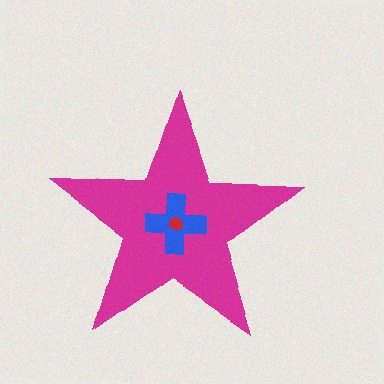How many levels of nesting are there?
3.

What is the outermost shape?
The magenta star.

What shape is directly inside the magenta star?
The blue cross.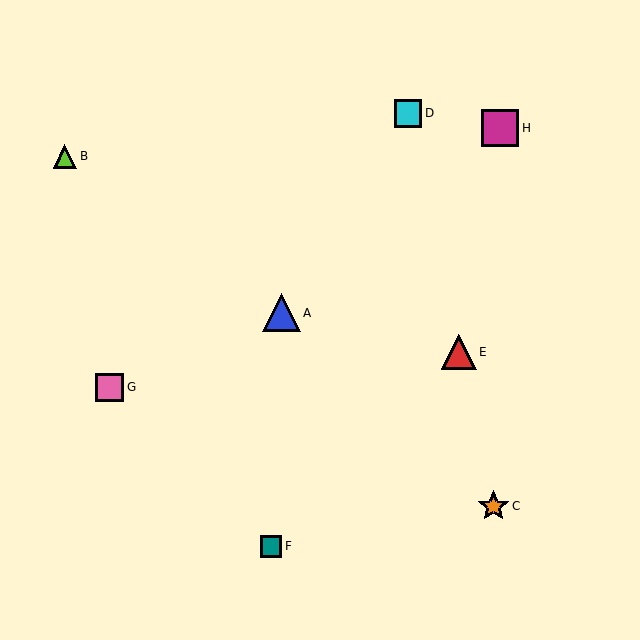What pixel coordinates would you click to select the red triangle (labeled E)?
Click at (459, 352) to select the red triangle E.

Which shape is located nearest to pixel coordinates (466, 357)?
The red triangle (labeled E) at (459, 352) is nearest to that location.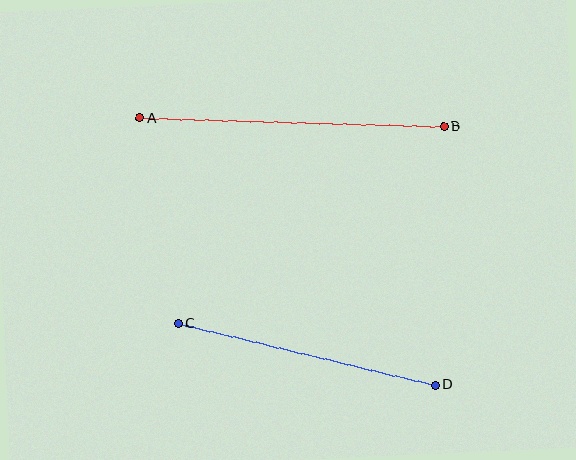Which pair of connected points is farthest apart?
Points A and B are farthest apart.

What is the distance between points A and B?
The distance is approximately 304 pixels.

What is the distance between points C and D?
The distance is approximately 264 pixels.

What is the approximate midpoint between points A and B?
The midpoint is at approximately (292, 122) pixels.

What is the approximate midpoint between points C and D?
The midpoint is at approximately (307, 354) pixels.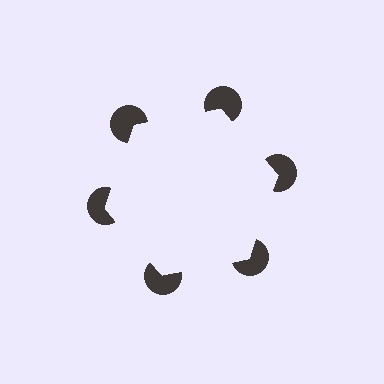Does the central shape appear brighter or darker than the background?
It typically appears slightly brighter than the background, even though no actual brightness change is drawn.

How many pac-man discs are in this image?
There are 6 — one at each vertex of the illusory hexagon.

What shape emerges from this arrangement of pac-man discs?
An illusory hexagon — its edges are inferred from the aligned wedge cuts in the pac-man discs, not physically drawn.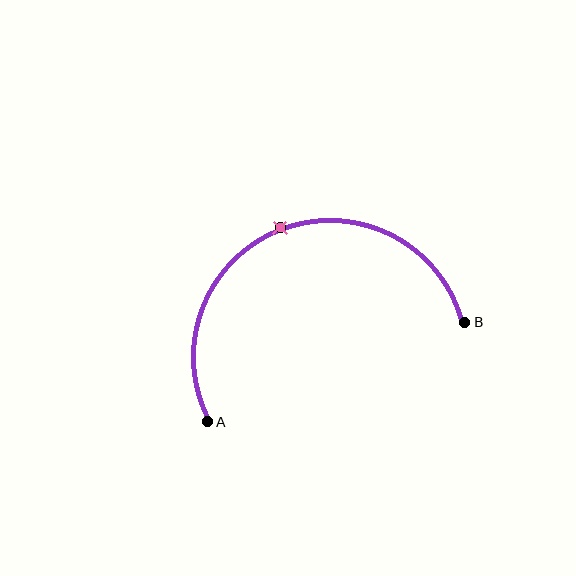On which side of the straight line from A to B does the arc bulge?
The arc bulges above the straight line connecting A and B.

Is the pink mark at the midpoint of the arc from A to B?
Yes. The pink mark lies on the arc at equal arc-length from both A and B — it is the arc midpoint.